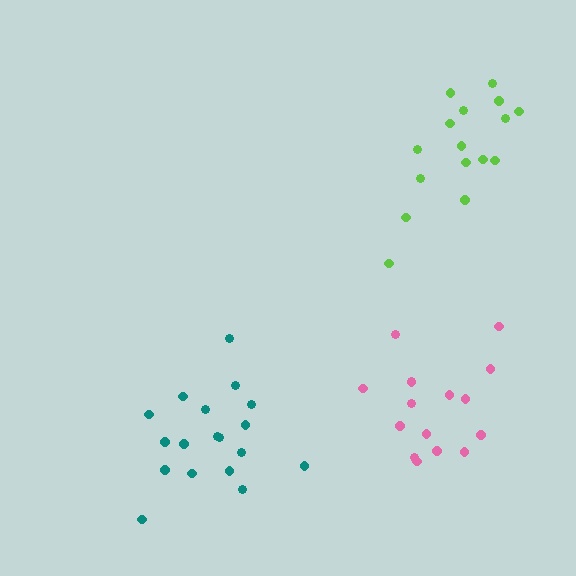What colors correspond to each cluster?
The clusters are colored: teal, lime, pink.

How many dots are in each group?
Group 1: 18 dots, Group 2: 16 dots, Group 3: 16 dots (50 total).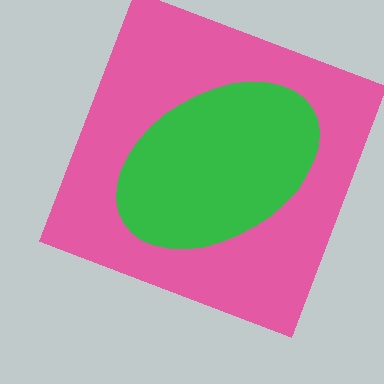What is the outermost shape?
The pink square.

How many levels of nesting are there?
2.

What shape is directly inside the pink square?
The green ellipse.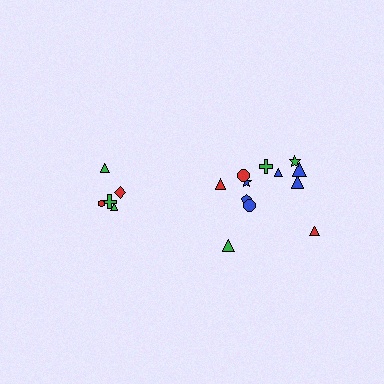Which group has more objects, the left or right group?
The right group.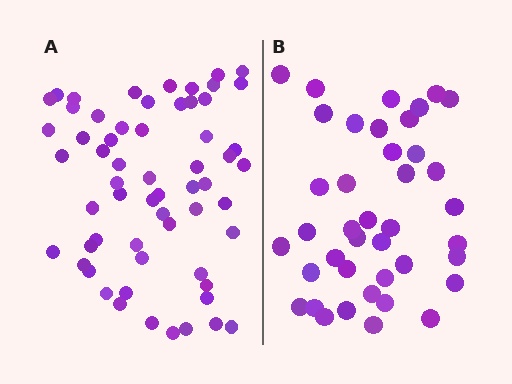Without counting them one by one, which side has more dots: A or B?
Region A (the left region) has more dots.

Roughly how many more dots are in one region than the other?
Region A has approximately 20 more dots than region B.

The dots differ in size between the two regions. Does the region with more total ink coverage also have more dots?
No. Region B has more total ink coverage because its dots are larger, but region A actually contains more individual dots. Total area can be misleading — the number of items is what matters here.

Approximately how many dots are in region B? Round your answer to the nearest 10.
About 40 dots.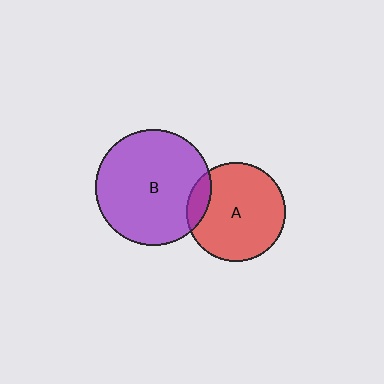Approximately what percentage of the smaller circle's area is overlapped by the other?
Approximately 15%.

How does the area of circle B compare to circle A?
Approximately 1.4 times.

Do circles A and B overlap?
Yes.